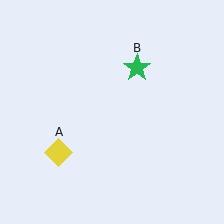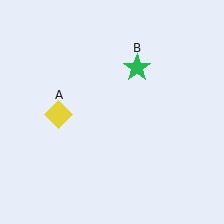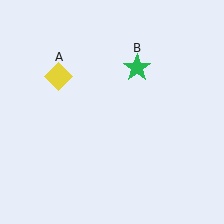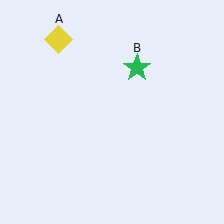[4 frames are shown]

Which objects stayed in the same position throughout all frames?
Green star (object B) remained stationary.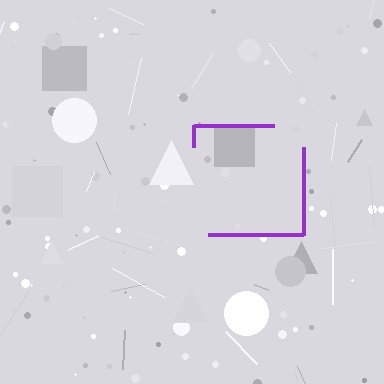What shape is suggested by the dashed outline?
The dashed outline suggests a square.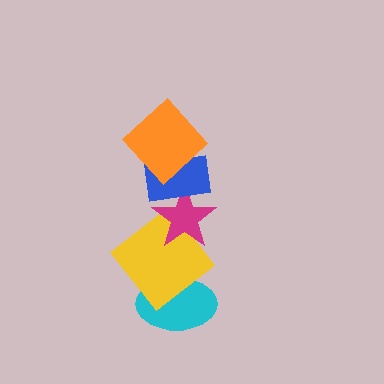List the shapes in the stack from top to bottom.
From top to bottom: the orange diamond, the blue rectangle, the magenta star, the yellow diamond, the cyan ellipse.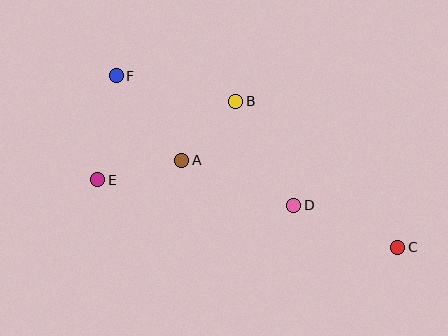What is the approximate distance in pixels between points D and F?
The distance between D and F is approximately 220 pixels.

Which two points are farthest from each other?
Points C and F are farthest from each other.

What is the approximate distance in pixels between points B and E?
The distance between B and E is approximately 159 pixels.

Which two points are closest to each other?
Points A and B are closest to each other.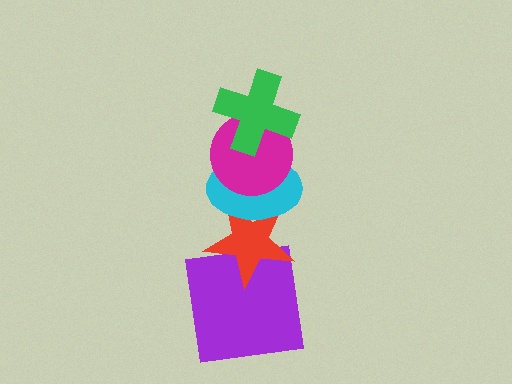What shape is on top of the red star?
The cyan ellipse is on top of the red star.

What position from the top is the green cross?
The green cross is 1st from the top.